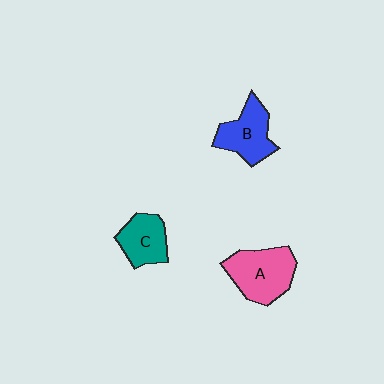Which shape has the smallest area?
Shape C (teal).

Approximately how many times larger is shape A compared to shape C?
Approximately 1.5 times.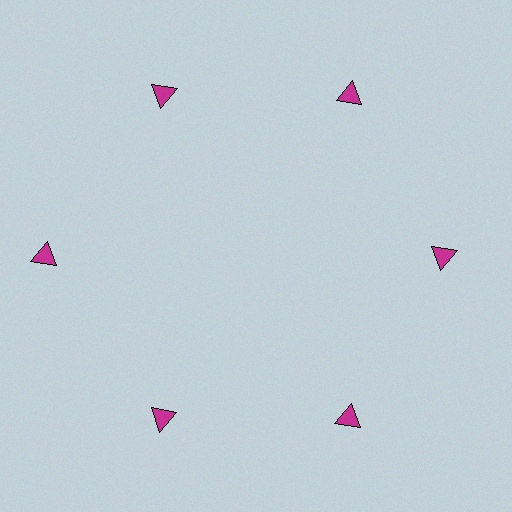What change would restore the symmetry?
The symmetry would be restored by moving it inward, back onto the ring so that all 6 triangles sit at equal angles and equal distance from the center.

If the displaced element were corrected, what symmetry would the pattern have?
It would have 6-fold rotational symmetry — the pattern would map onto itself every 60 degrees.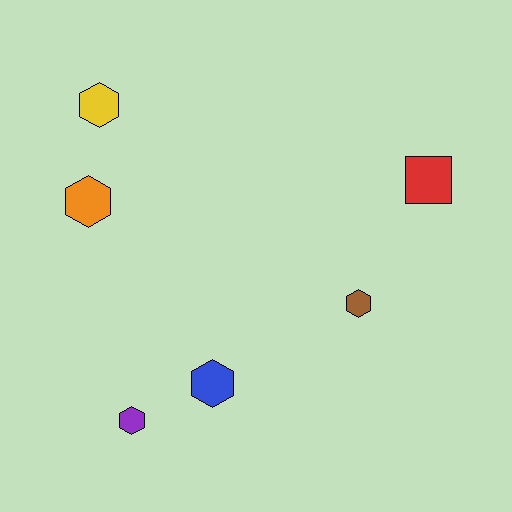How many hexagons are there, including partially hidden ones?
There are 5 hexagons.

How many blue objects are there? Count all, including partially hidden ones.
There is 1 blue object.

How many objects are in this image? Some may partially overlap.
There are 6 objects.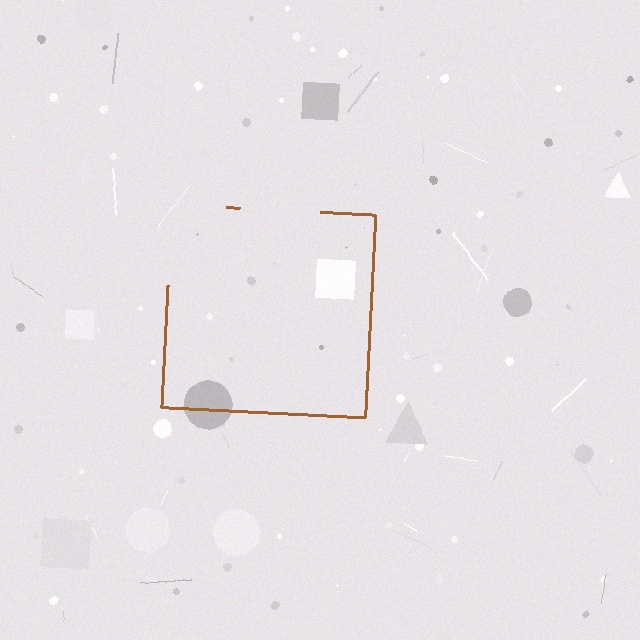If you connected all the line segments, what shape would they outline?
They would outline a square.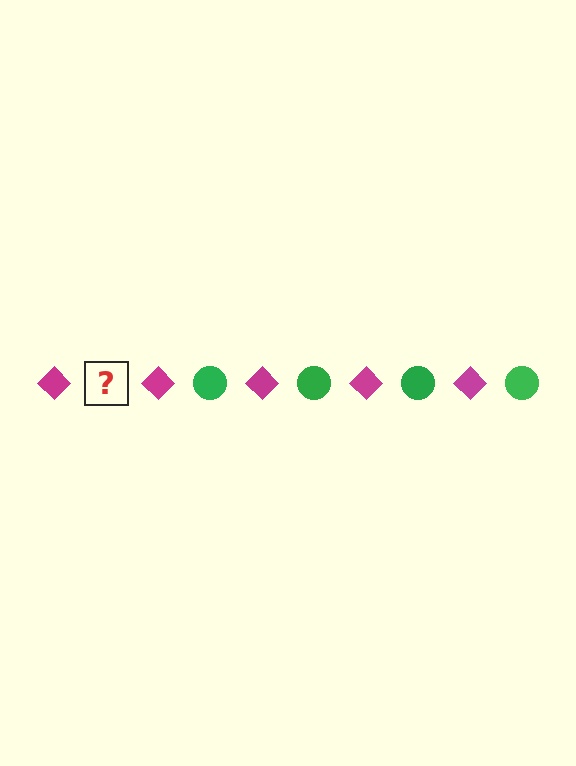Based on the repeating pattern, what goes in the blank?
The blank should be a green circle.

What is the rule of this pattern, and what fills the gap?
The rule is that the pattern alternates between magenta diamond and green circle. The gap should be filled with a green circle.